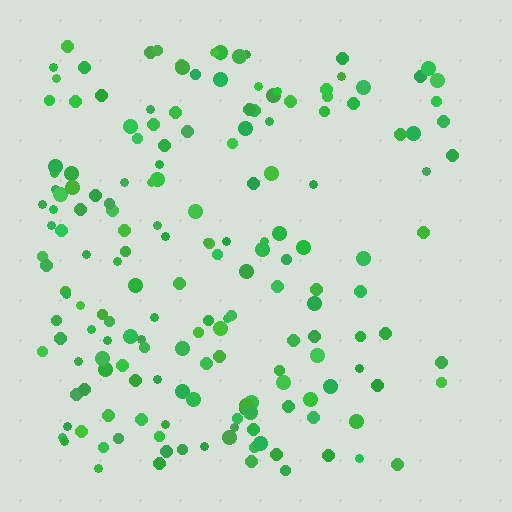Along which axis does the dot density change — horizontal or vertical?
Horizontal.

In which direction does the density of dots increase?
From right to left, with the left side densest.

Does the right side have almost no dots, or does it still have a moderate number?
Still a moderate number, just noticeably fewer than the left.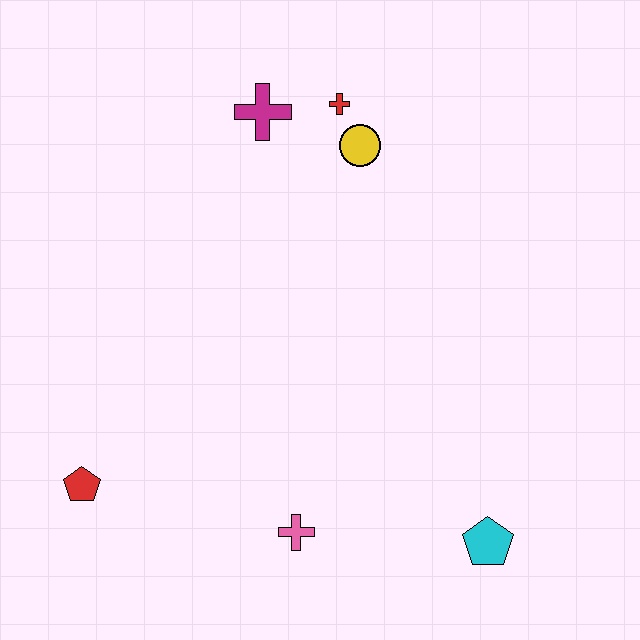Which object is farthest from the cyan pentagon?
The magenta cross is farthest from the cyan pentagon.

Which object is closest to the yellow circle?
The red cross is closest to the yellow circle.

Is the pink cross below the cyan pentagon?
No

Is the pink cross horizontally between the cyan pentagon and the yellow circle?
No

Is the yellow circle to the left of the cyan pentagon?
Yes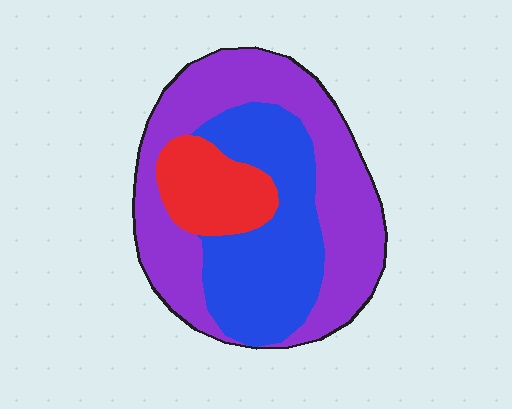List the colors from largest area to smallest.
From largest to smallest: purple, blue, red.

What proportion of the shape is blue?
Blue covers 34% of the shape.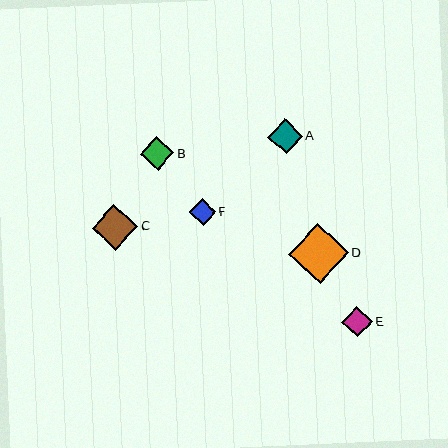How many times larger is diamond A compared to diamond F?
Diamond A is approximately 1.3 times the size of diamond F.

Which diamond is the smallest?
Diamond F is the smallest with a size of approximately 27 pixels.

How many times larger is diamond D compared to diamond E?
Diamond D is approximately 1.9 times the size of diamond E.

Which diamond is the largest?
Diamond D is the largest with a size of approximately 60 pixels.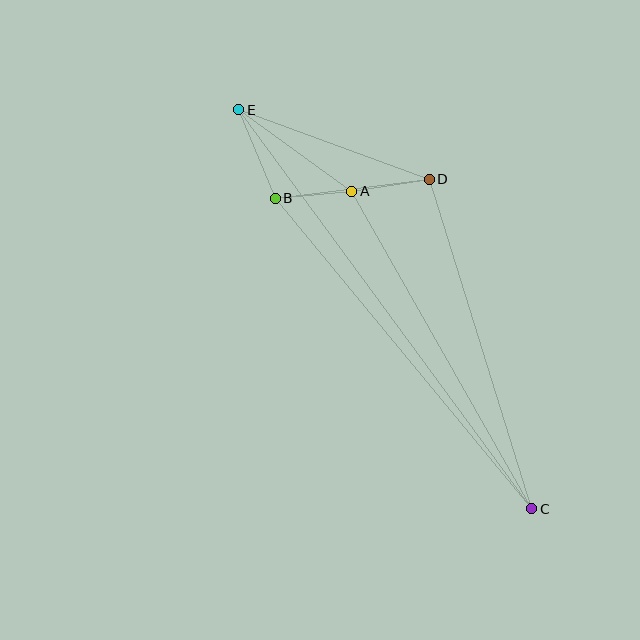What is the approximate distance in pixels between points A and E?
The distance between A and E is approximately 139 pixels.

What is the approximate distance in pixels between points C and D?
The distance between C and D is approximately 345 pixels.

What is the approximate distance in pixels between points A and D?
The distance between A and D is approximately 79 pixels.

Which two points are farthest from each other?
Points C and E are farthest from each other.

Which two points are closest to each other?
Points A and B are closest to each other.